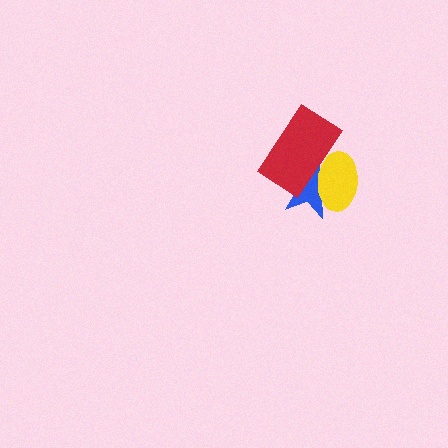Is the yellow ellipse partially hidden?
Yes, it is partially covered by another shape.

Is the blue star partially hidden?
Yes, it is partially covered by another shape.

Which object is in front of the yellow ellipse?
The red rectangle is in front of the yellow ellipse.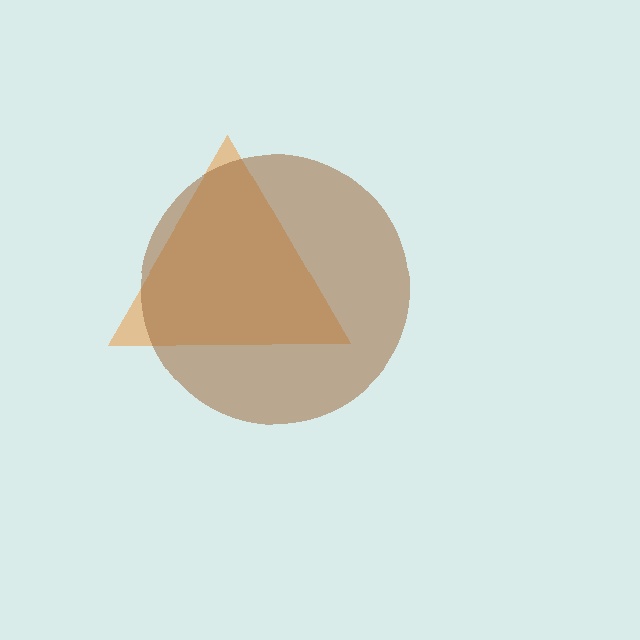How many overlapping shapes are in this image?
There are 2 overlapping shapes in the image.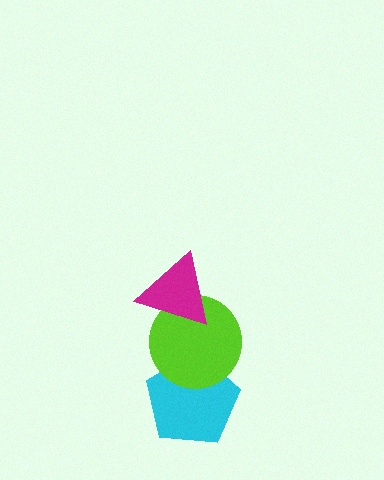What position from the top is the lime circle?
The lime circle is 2nd from the top.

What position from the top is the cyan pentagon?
The cyan pentagon is 3rd from the top.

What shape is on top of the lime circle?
The magenta triangle is on top of the lime circle.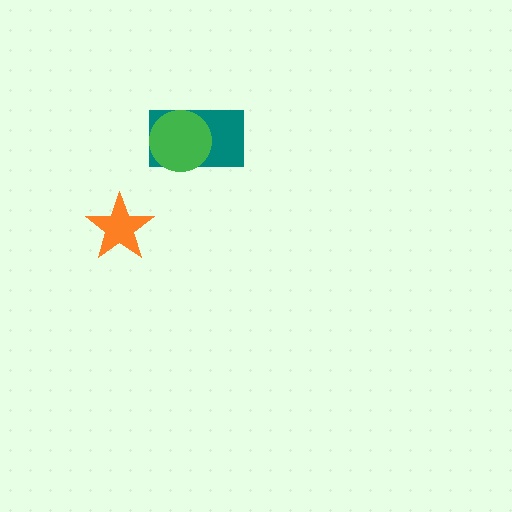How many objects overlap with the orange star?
0 objects overlap with the orange star.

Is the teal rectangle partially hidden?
Yes, it is partially covered by another shape.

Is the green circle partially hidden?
No, no other shape covers it.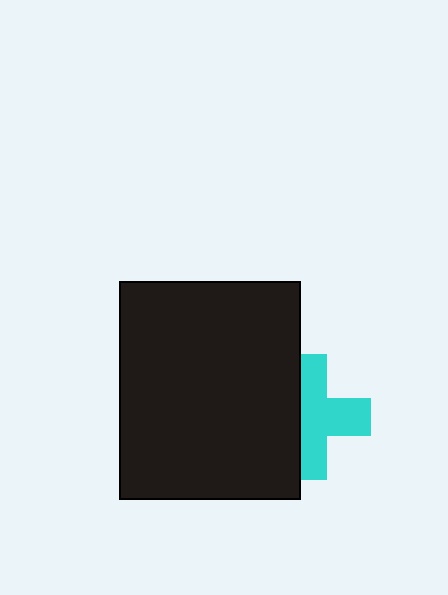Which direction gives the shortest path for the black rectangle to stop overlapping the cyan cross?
Moving left gives the shortest separation.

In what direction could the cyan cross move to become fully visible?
The cyan cross could move right. That would shift it out from behind the black rectangle entirely.